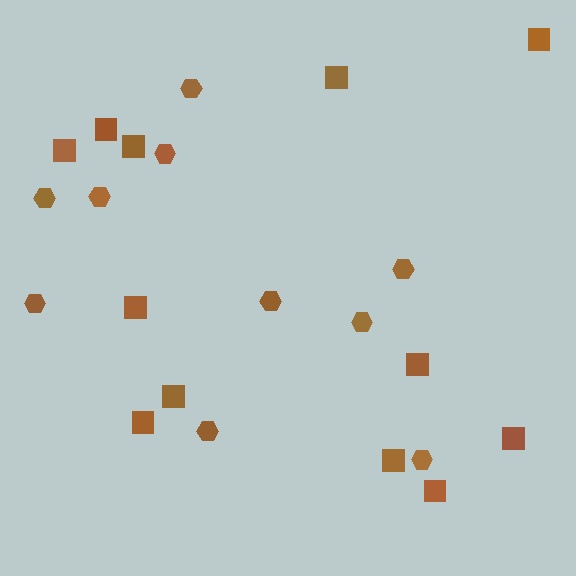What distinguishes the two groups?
There are 2 groups: one group of hexagons (10) and one group of squares (12).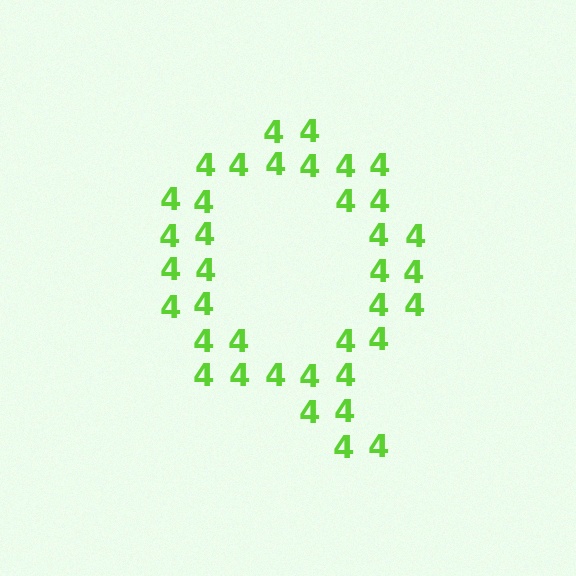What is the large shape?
The large shape is the letter Q.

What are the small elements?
The small elements are digit 4's.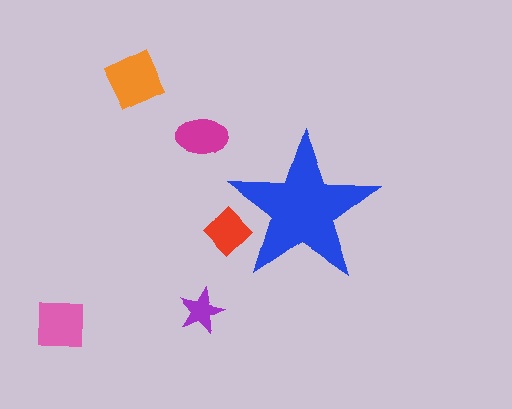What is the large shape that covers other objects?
A blue star.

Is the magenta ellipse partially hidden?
No, the magenta ellipse is fully visible.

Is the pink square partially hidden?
No, the pink square is fully visible.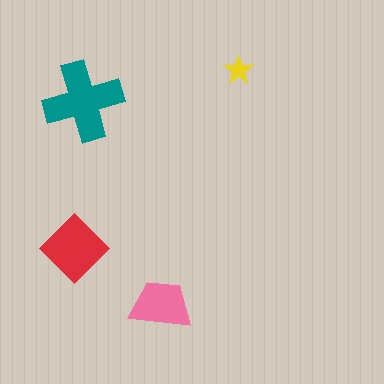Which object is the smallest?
The yellow star.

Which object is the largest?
The teal cross.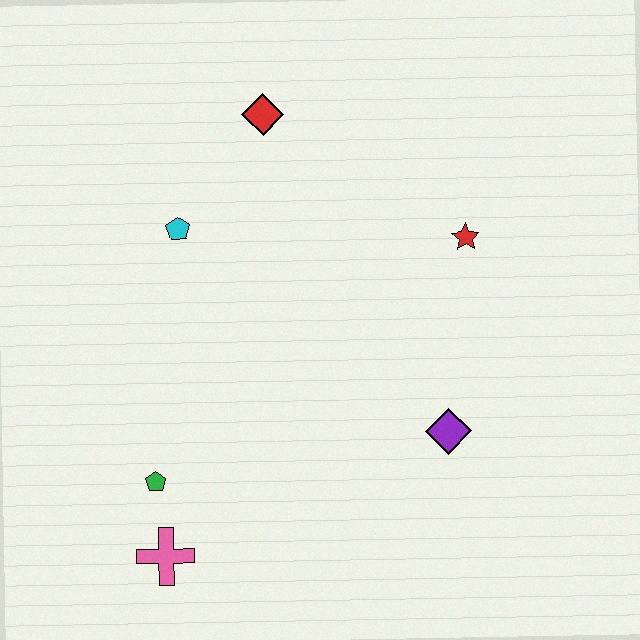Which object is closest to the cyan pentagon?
The red diamond is closest to the cyan pentagon.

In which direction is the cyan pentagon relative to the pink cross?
The cyan pentagon is above the pink cross.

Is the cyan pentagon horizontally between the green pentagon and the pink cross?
No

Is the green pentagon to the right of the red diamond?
No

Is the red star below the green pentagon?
No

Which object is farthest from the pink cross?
The red diamond is farthest from the pink cross.